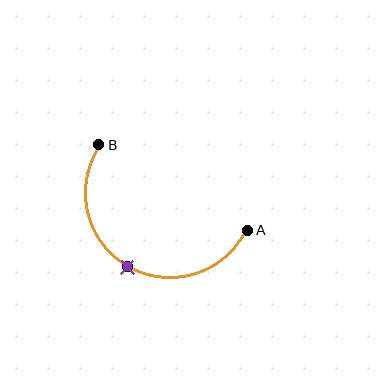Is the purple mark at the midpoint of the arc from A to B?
Yes. The purple mark lies on the arc at equal arc-length from both A and B — it is the arc midpoint.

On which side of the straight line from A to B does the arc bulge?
The arc bulges below the straight line connecting A and B.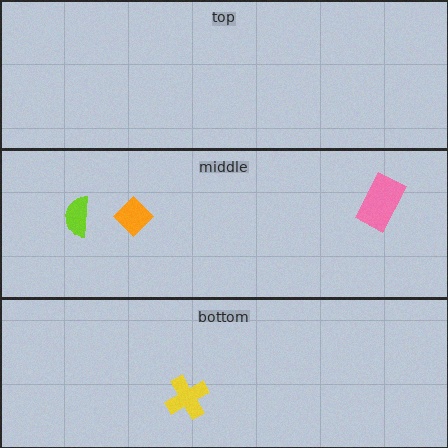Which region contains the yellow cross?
The bottom region.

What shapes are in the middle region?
The orange diamond, the pink rectangle, the lime semicircle.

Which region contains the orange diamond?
The middle region.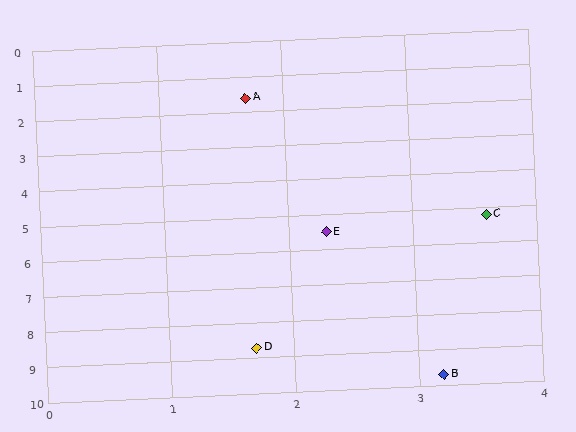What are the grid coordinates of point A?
Point A is at approximately (1.7, 1.6).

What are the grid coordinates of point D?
Point D is at approximately (1.7, 8.7).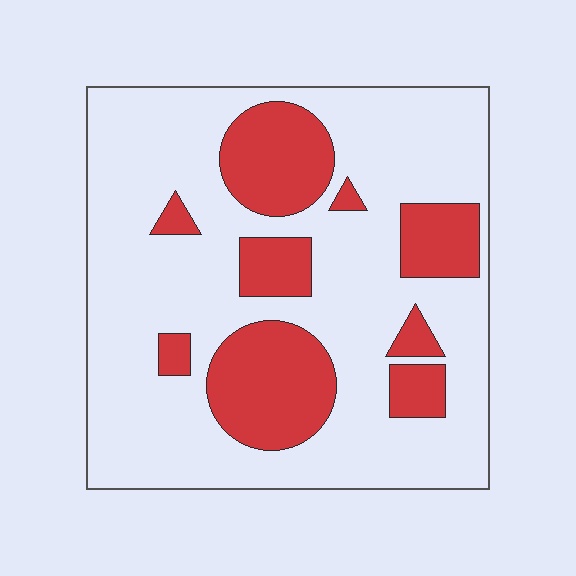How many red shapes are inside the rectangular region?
9.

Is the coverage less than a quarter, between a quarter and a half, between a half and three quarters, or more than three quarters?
Between a quarter and a half.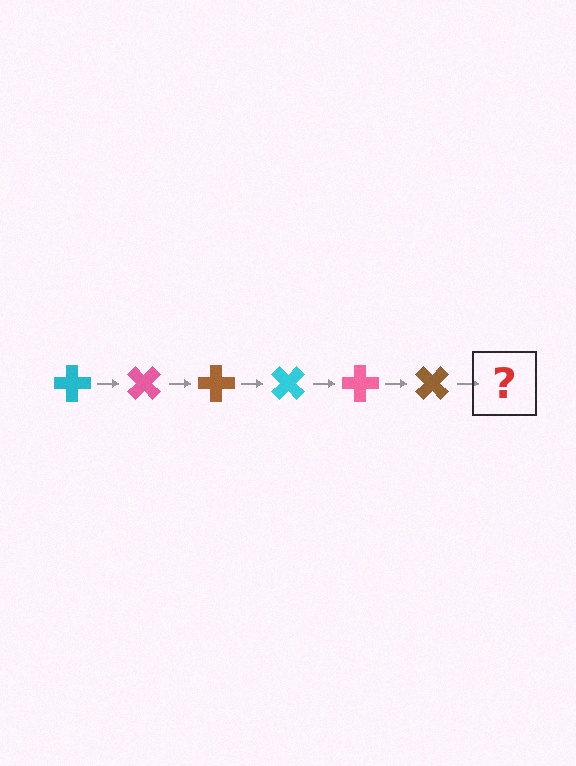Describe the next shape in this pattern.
It should be a cyan cross, rotated 270 degrees from the start.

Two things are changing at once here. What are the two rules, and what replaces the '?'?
The two rules are that it rotates 45 degrees each step and the color cycles through cyan, pink, and brown. The '?' should be a cyan cross, rotated 270 degrees from the start.